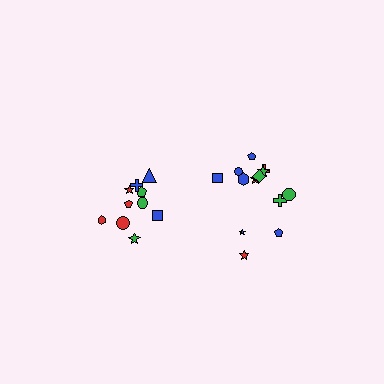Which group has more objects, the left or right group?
The right group.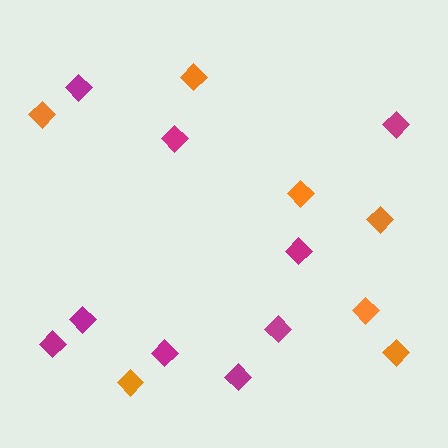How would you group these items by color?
There are 2 groups: one group of orange diamonds (7) and one group of magenta diamonds (9).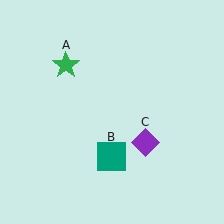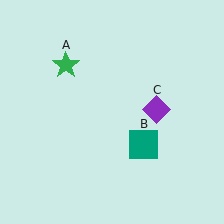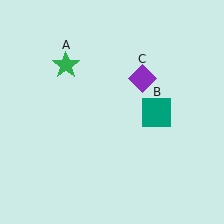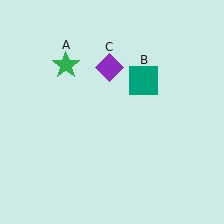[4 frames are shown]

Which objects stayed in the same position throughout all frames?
Green star (object A) remained stationary.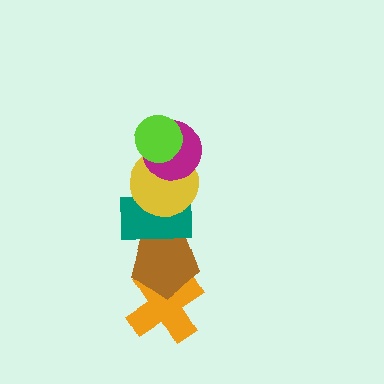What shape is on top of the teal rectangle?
The yellow circle is on top of the teal rectangle.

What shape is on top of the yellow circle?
The magenta circle is on top of the yellow circle.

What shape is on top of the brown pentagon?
The teal rectangle is on top of the brown pentagon.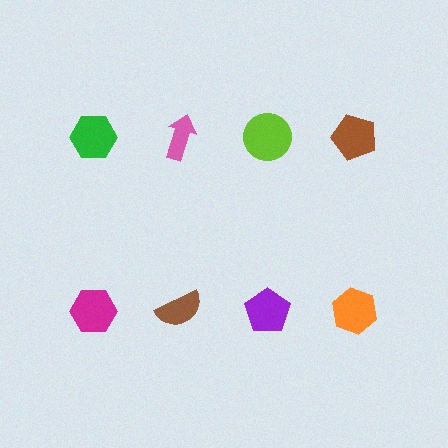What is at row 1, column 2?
A pink arrow.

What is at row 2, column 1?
A magenta hexagon.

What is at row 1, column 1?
A green hexagon.